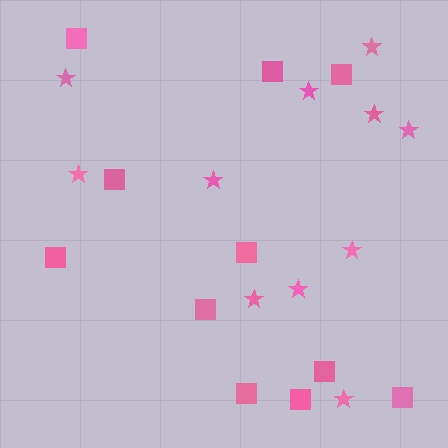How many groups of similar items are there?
There are 2 groups: one group of squares (11) and one group of stars (11).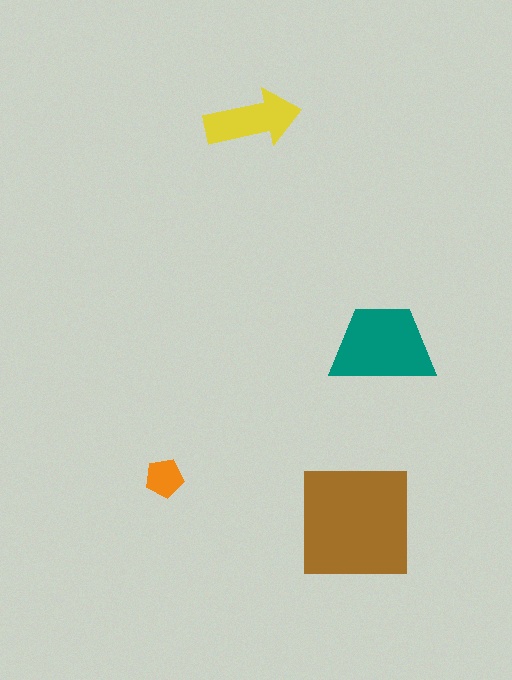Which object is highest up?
The yellow arrow is topmost.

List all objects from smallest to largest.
The orange pentagon, the yellow arrow, the teal trapezoid, the brown square.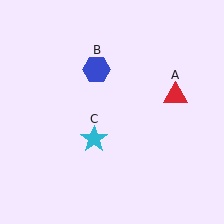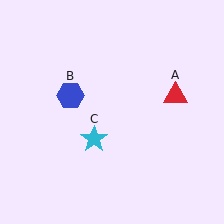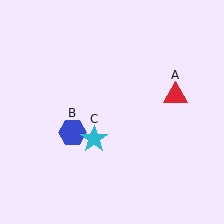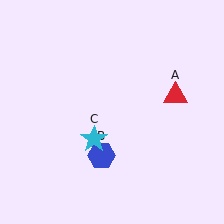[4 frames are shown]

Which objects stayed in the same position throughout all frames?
Red triangle (object A) and cyan star (object C) remained stationary.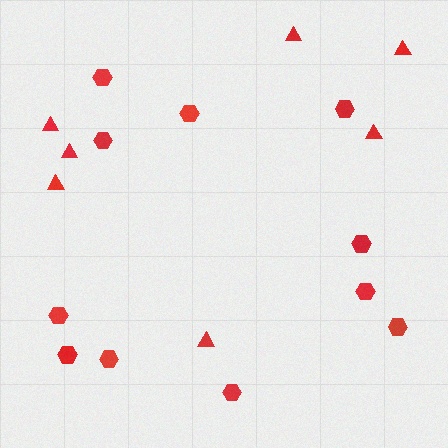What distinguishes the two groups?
There are 2 groups: one group of triangles (7) and one group of hexagons (11).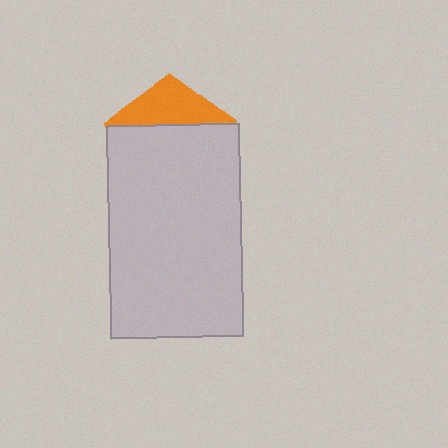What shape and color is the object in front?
The object in front is a light gray rectangle.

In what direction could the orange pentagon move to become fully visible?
The orange pentagon could move up. That would shift it out from behind the light gray rectangle entirely.